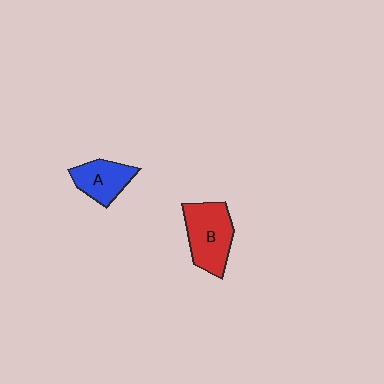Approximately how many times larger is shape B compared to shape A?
Approximately 1.4 times.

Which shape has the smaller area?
Shape A (blue).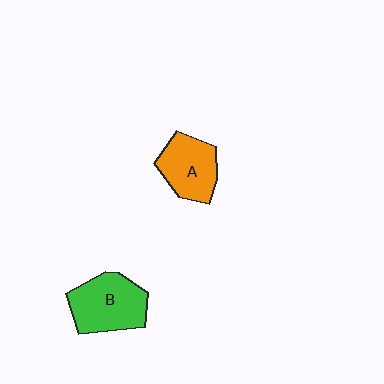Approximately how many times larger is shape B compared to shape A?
Approximately 1.2 times.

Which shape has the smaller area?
Shape A (orange).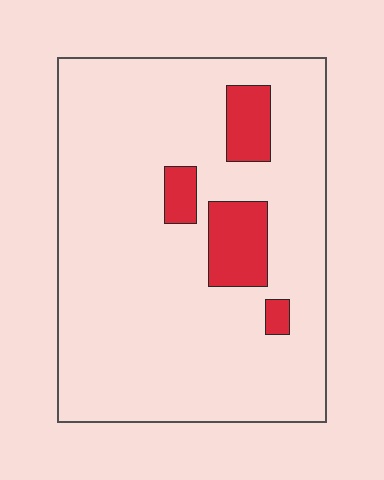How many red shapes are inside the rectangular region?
4.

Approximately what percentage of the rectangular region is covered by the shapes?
Approximately 10%.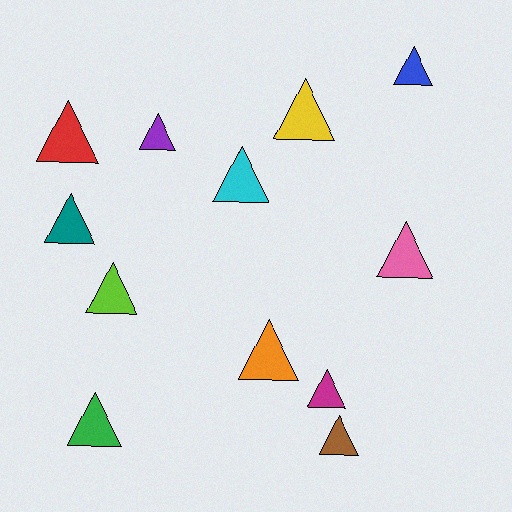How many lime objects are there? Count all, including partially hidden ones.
There is 1 lime object.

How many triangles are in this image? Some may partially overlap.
There are 12 triangles.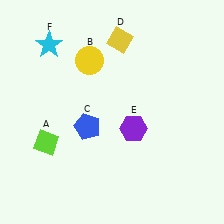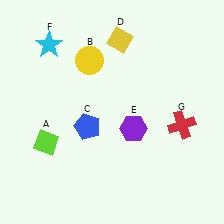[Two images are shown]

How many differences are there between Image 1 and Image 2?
There is 1 difference between the two images.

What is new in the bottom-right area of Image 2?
A red cross (G) was added in the bottom-right area of Image 2.